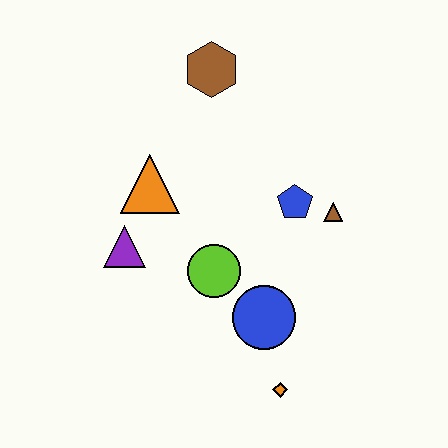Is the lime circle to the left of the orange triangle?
No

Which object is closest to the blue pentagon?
The brown triangle is closest to the blue pentagon.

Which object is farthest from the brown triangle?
The purple triangle is farthest from the brown triangle.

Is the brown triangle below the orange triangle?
Yes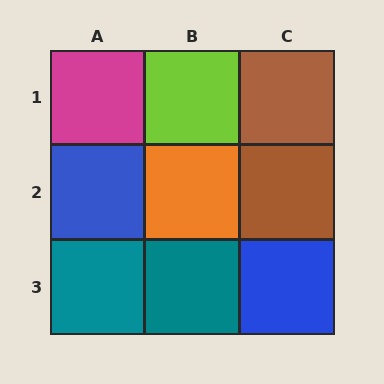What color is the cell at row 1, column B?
Lime.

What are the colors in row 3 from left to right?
Teal, teal, blue.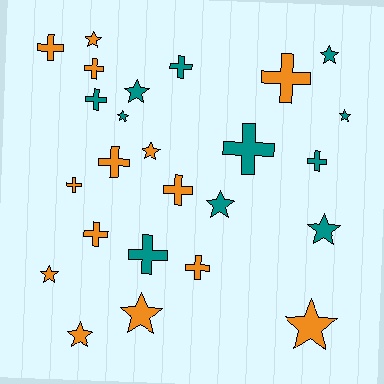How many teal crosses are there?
There are 5 teal crosses.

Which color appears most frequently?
Orange, with 14 objects.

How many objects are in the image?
There are 25 objects.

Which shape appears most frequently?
Cross, with 13 objects.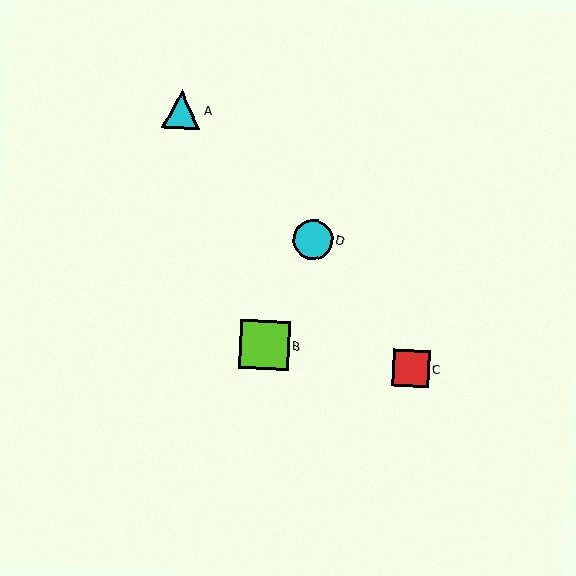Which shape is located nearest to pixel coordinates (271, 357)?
The lime square (labeled B) at (264, 345) is nearest to that location.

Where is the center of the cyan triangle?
The center of the cyan triangle is at (182, 109).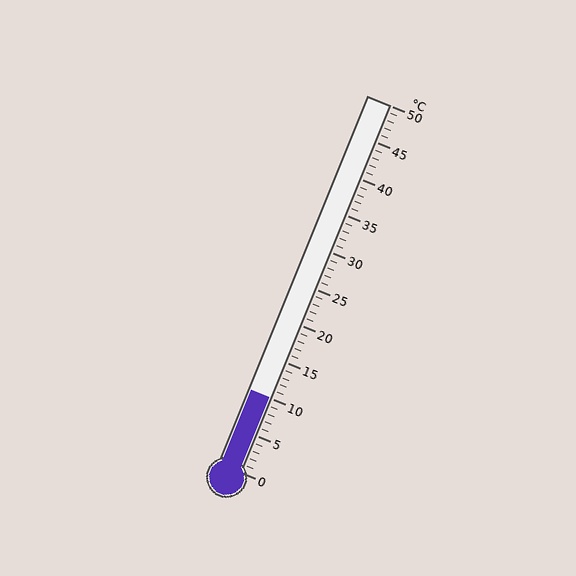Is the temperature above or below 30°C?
The temperature is below 30°C.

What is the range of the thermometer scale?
The thermometer scale ranges from 0°C to 50°C.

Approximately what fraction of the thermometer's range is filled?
The thermometer is filled to approximately 20% of its range.